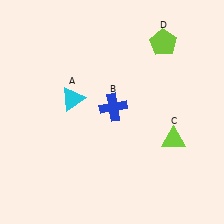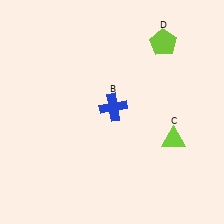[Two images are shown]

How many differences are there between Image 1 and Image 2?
There is 1 difference between the two images.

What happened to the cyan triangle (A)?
The cyan triangle (A) was removed in Image 2. It was in the top-left area of Image 1.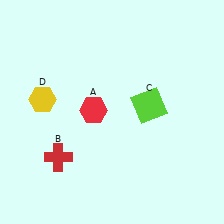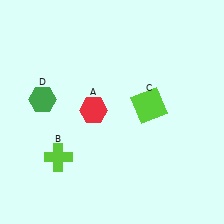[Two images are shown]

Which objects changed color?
B changed from red to lime. D changed from yellow to green.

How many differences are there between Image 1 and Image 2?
There are 2 differences between the two images.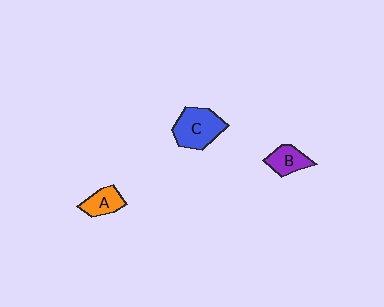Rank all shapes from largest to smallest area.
From largest to smallest: C (blue), B (purple), A (orange).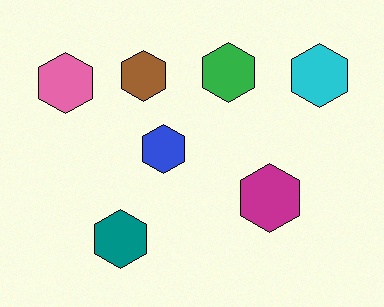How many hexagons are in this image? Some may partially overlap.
There are 7 hexagons.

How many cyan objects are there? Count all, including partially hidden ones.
There is 1 cyan object.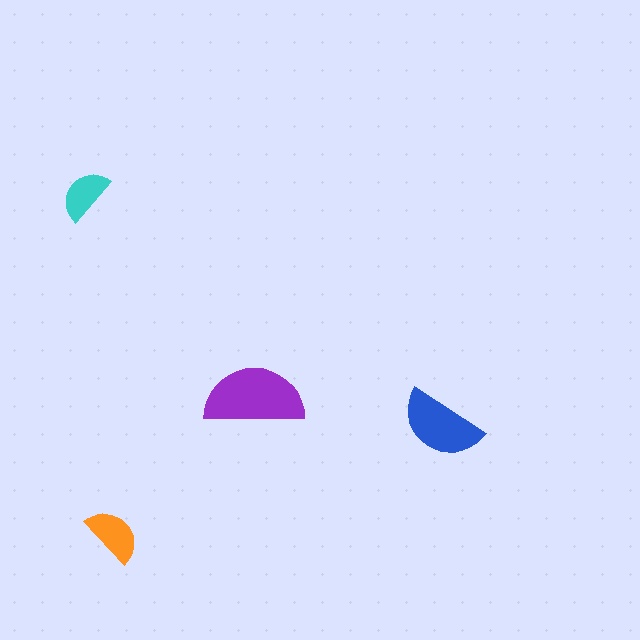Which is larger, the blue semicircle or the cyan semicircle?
The blue one.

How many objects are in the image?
There are 4 objects in the image.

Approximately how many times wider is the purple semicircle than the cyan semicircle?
About 2 times wider.